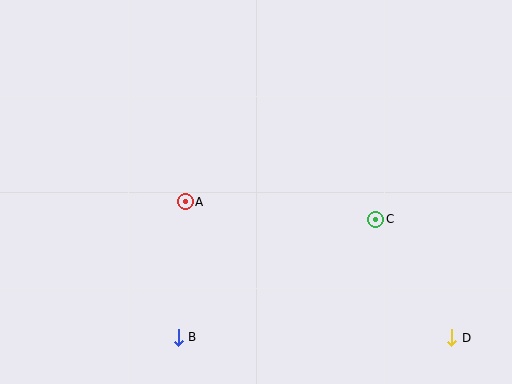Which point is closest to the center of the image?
Point A at (185, 202) is closest to the center.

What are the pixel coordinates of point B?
Point B is at (178, 338).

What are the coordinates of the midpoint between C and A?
The midpoint between C and A is at (281, 211).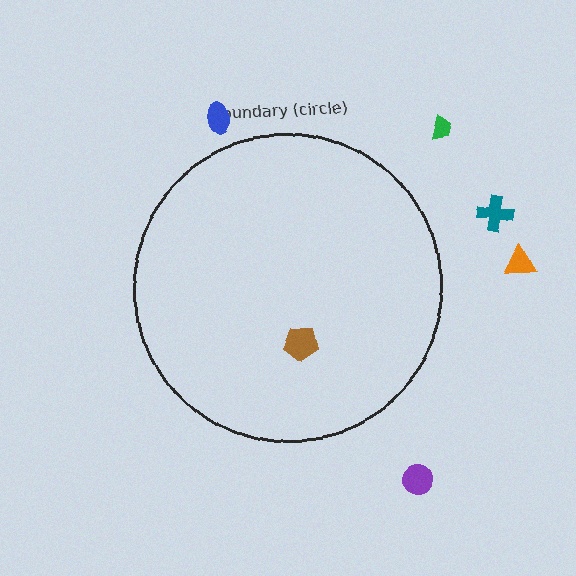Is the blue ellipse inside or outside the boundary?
Outside.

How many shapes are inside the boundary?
1 inside, 5 outside.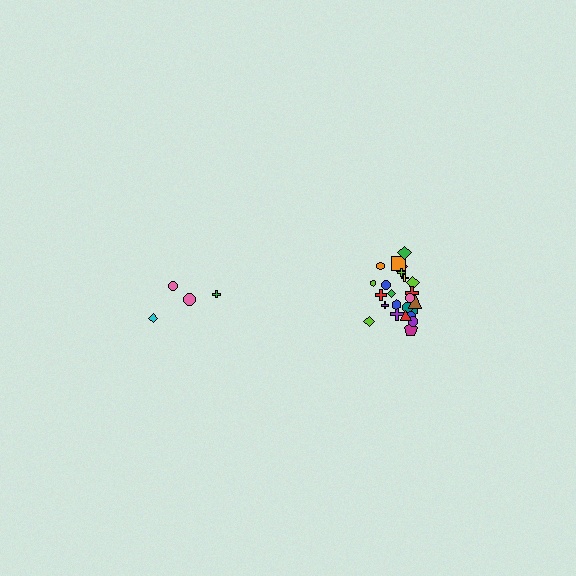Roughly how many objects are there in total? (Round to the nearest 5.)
Roughly 30 objects in total.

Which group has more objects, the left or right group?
The right group.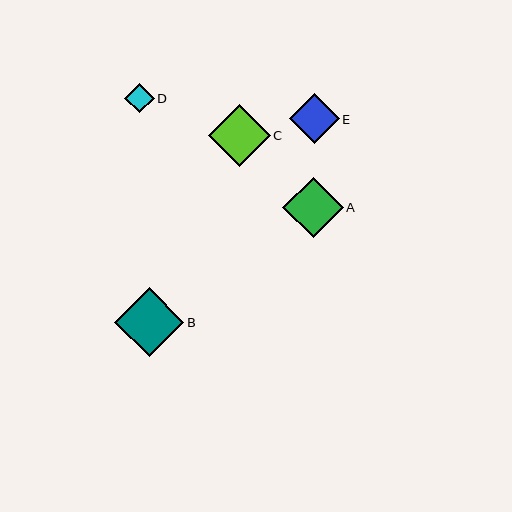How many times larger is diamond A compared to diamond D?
Diamond A is approximately 2.0 times the size of diamond D.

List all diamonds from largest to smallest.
From largest to smallest: B, C, A, E, D.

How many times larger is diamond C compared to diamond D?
Diamond C is approximately 2.1 times the size of diamond D.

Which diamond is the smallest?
Diamond D is the smallest with a size of approximately 30 pixels.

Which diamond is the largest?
Diamond B is the largest with a size of approximately 69 pixels.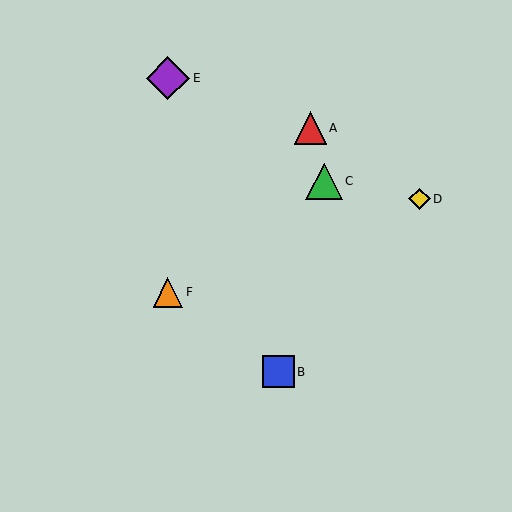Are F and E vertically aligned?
Yes, both are at x≈168.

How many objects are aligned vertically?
2 objects (E, F) are aligned vertically.